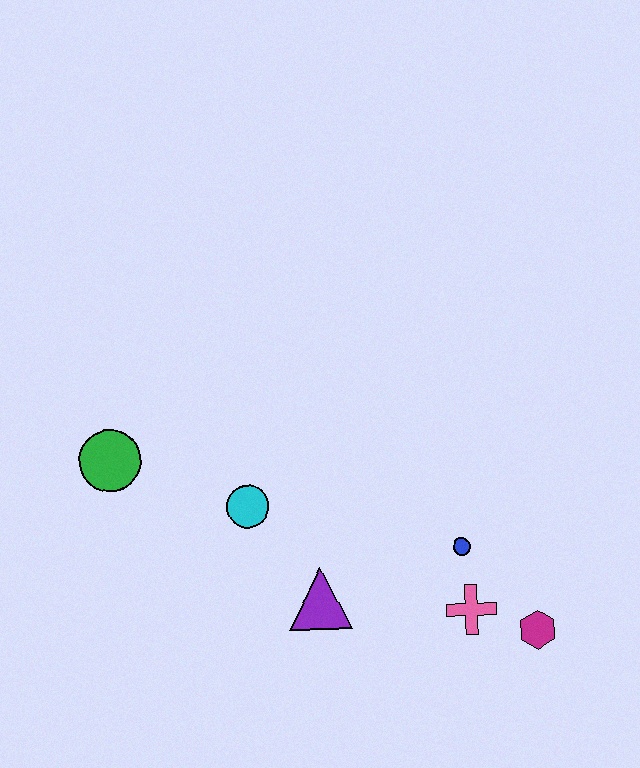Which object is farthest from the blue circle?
The green circle is farthest from the blue circle.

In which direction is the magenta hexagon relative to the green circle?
The magenta hexagon is to the right of the green circle.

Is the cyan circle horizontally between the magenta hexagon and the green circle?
Yes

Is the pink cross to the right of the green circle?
Yes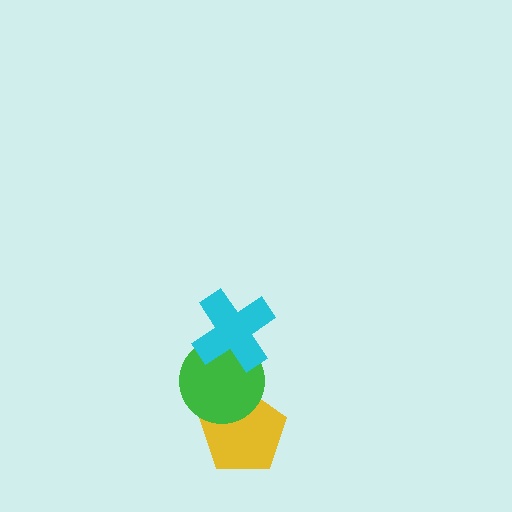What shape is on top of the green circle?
The cyan cross is on top of the green circle.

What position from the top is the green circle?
The green circle is 2nd from the top.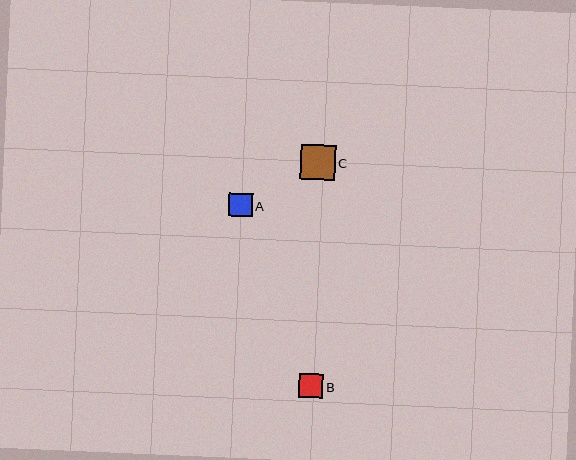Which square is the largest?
Square C is the largest with a size of approximately 35 pixels.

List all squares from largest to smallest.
From largest to smallest: C, B, A.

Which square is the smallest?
Square A is the smallest with a size of approximately 23 pixels.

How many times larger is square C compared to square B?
Square C is approximately 1.4 times the size of square B.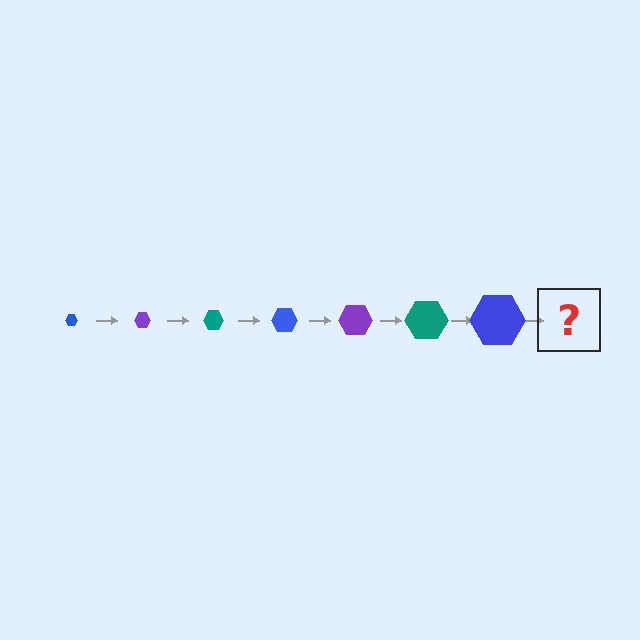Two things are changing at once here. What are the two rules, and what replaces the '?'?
The two rules are that the hexagon grows larger each step and the color cycles through blue, purple, and teal. The '?' should be a purple hexagon, larger than the previous one.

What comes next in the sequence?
The next element should be a purple hexagon, larger than the previous one.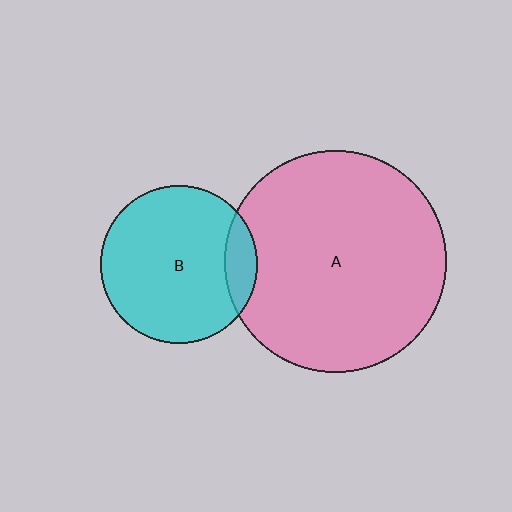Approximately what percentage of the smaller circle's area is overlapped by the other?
Approximately 10%.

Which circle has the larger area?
Circle A (pink).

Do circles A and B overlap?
Yes.